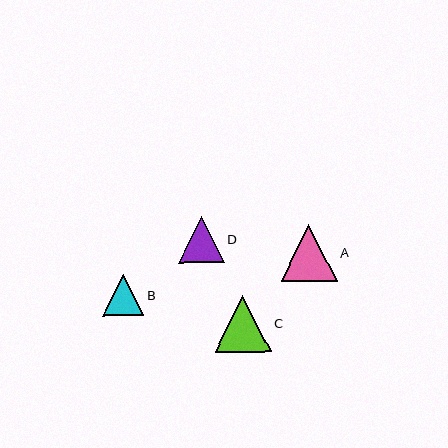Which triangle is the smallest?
Triangle B is the smallest with a size of approximately 41 pixels.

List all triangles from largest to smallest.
From largest to smallest: C, A, D, B.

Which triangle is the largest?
Triangle C is the largest with a size of approximately 57 pixels.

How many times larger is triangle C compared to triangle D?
Triangle C is approximately 1.2 times the size of triangle D.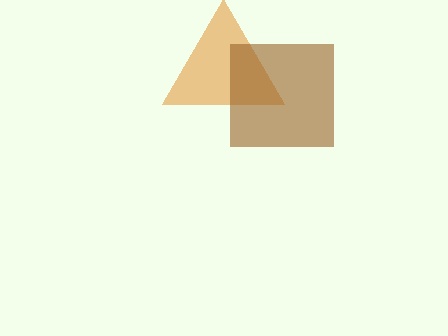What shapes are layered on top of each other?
The layered shapes are: an orange triangle, a brown square.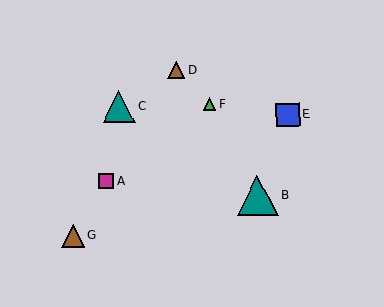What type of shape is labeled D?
Shape D is a brown triangle.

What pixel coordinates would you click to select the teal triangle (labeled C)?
Click at (119, 106) to select the teal triangle C.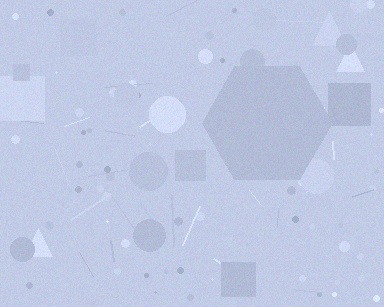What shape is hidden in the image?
A hexagon is hidden in the image.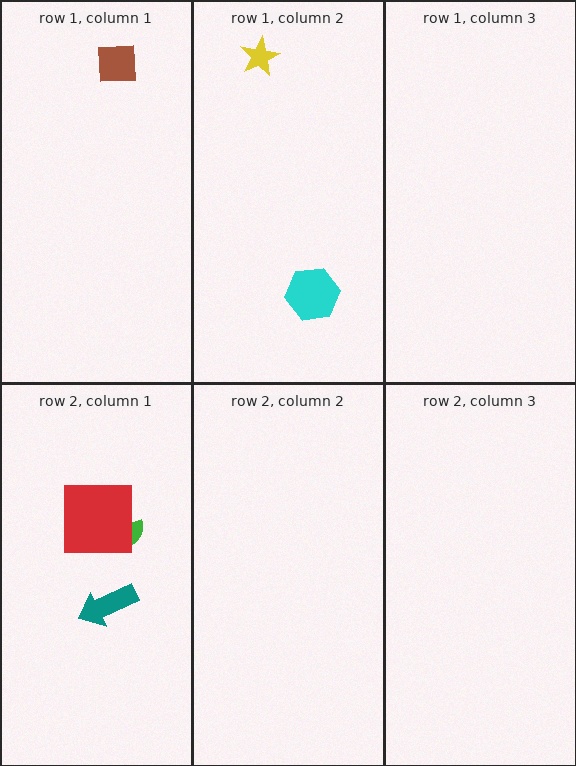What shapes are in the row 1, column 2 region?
The yellow star, the cyan hexagon.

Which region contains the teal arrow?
The row 2, column 1 region.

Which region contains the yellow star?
The row 1, column 2 region.